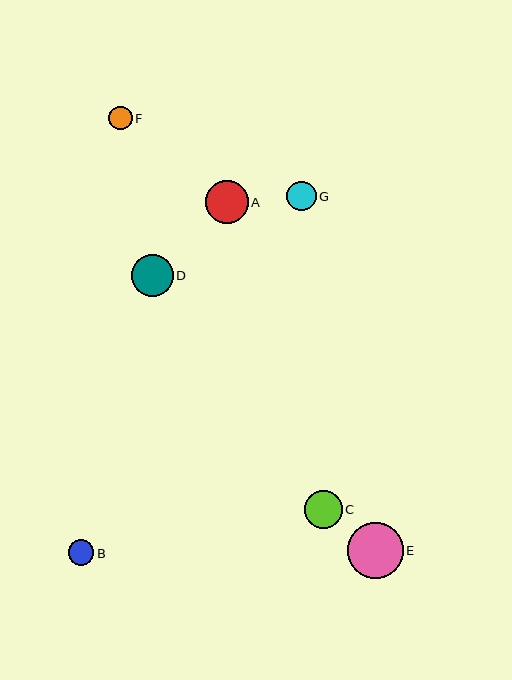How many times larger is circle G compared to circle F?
Circle G is approximately 1.2 times the size of circle F.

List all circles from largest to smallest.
From largest to smallest: E, A, D, C, G, B, F.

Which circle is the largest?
Circle E is the largest with a size of approximately 56 pixels.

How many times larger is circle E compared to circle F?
Circle E is approximately 2.4 times the size of circle F.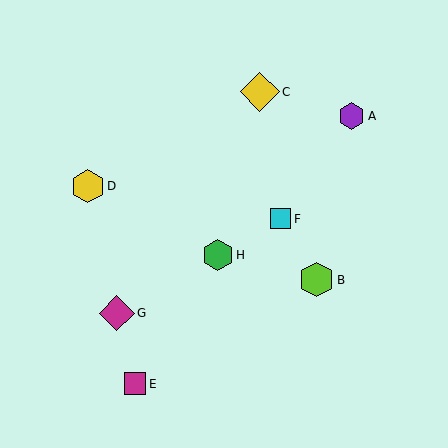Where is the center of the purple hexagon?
The center of the purple hexagon is at (351, 116).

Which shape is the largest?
The yellow diamond (labeled C) is the largest.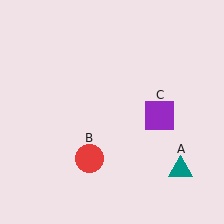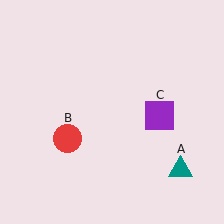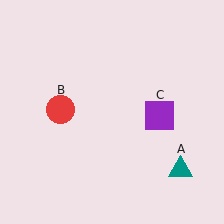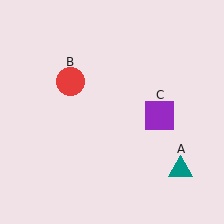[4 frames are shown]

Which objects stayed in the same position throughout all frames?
Teal triangle (object A) and purple square (object C) remained stationary.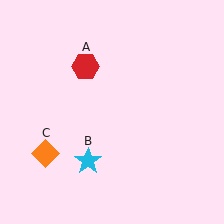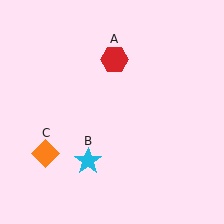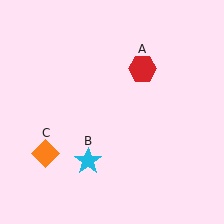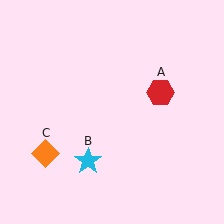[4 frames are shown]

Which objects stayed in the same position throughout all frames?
Cyan star (object B) and orange diamond (object C) remained stationary.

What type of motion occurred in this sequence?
The red hexagon (object A) rotated clockwise around the center of the scene.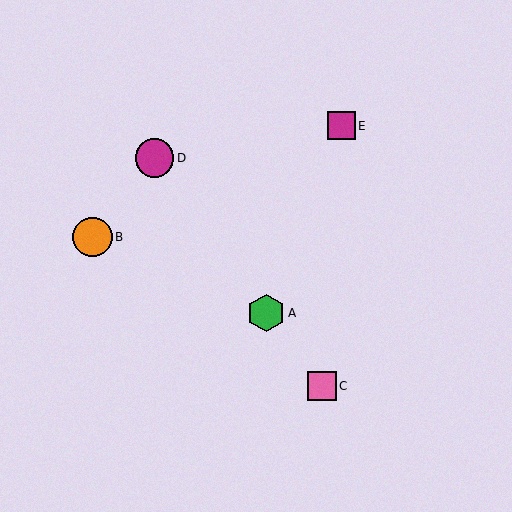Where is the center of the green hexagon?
The center of the green hexagon is at (266, 313).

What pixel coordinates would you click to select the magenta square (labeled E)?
Click at (341, 126) to select the magenta square E.